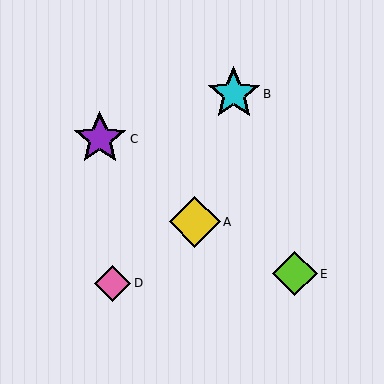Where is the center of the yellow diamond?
The center of the yellow diamond is at (195, 222).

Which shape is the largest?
The purple star (labeled C) is the largest.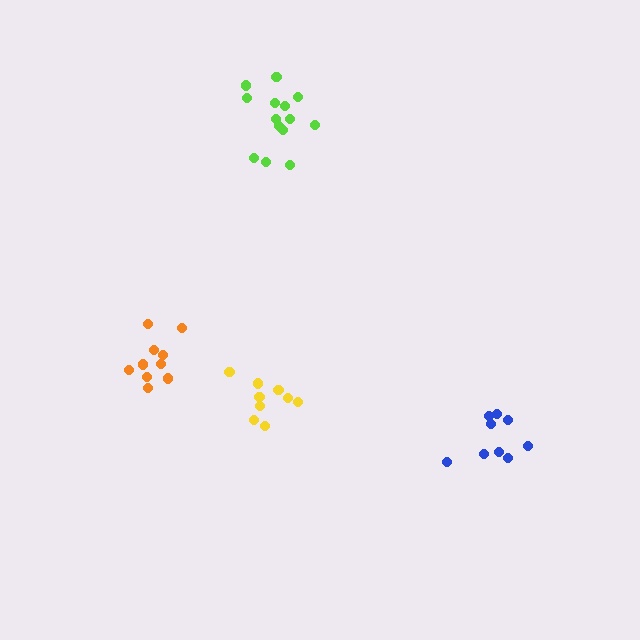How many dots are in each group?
Group 1: 9 dots, Group 2: 10 dots, Group 3: 9 dots, Group 4: 14 dots (42 total).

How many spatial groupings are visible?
There are 4 spatial groupings.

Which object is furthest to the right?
The blue cluster is rightmost.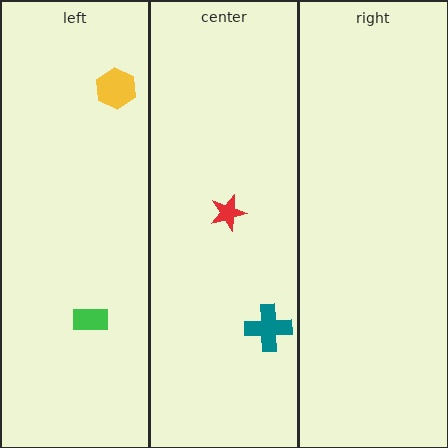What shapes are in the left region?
The yellow hexagon, the green rectangle.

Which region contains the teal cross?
The center region.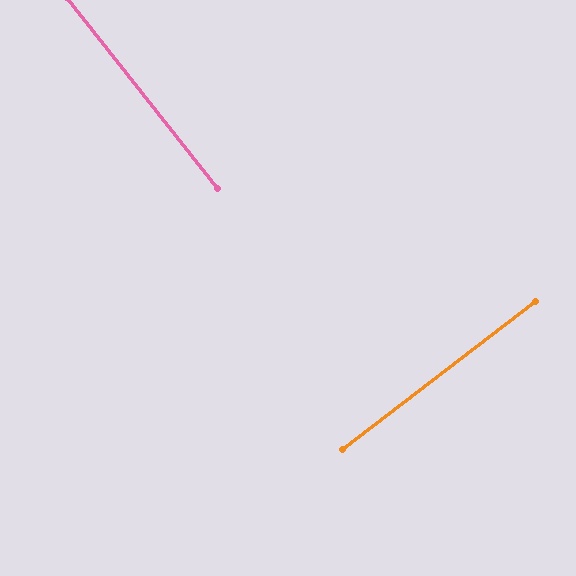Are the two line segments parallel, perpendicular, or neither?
Perpendicular — they meet at approximately 89°.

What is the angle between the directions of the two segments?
Approximately 89 degrees.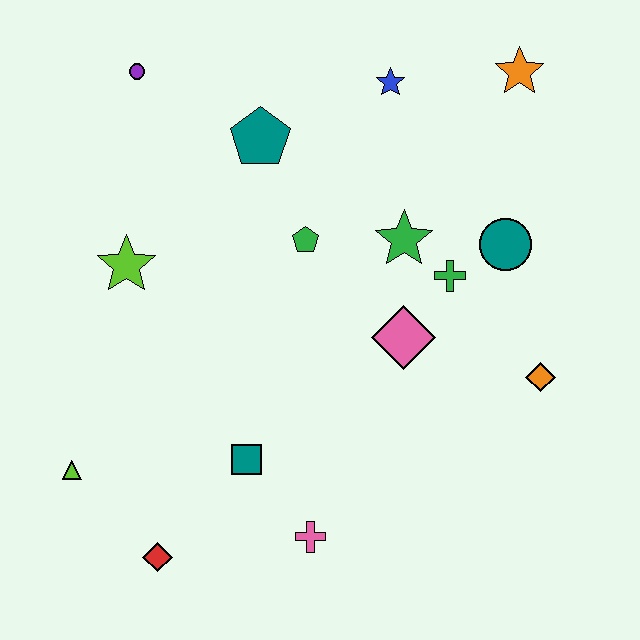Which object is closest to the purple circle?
The teal pentagon is closest to the purple circle.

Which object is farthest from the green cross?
The lime triangle is farthest from the green cross.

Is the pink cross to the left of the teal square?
No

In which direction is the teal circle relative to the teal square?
The teal circle is to the right of the teal square.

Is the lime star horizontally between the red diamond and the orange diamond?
No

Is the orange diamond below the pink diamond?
Yes